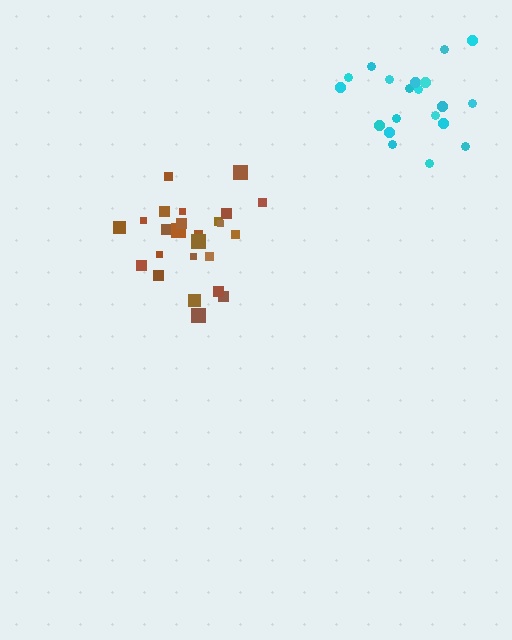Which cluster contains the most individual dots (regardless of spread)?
Brown (26).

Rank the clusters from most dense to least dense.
brown, cyan.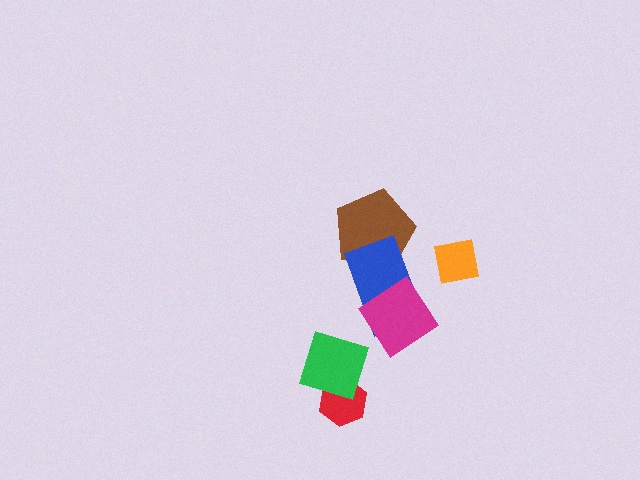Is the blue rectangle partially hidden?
Yes, it is partially covered by another shape.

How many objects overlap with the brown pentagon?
1 object overlaps with the brown pentagon.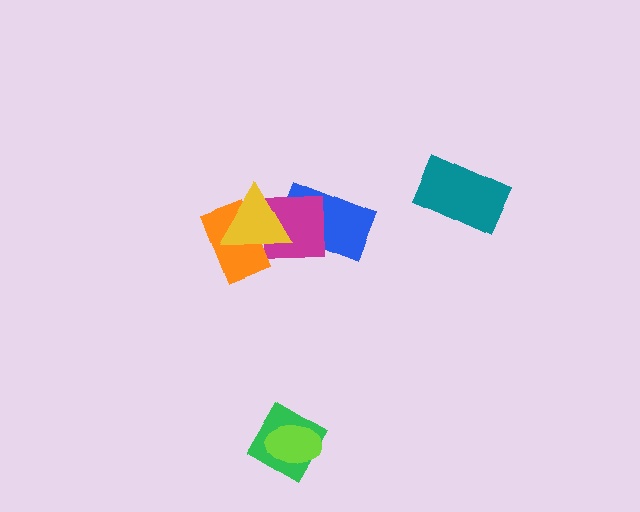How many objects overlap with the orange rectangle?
2 objects overlap with the orange rectangle.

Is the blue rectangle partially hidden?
Yes, it is partially covered by another shape.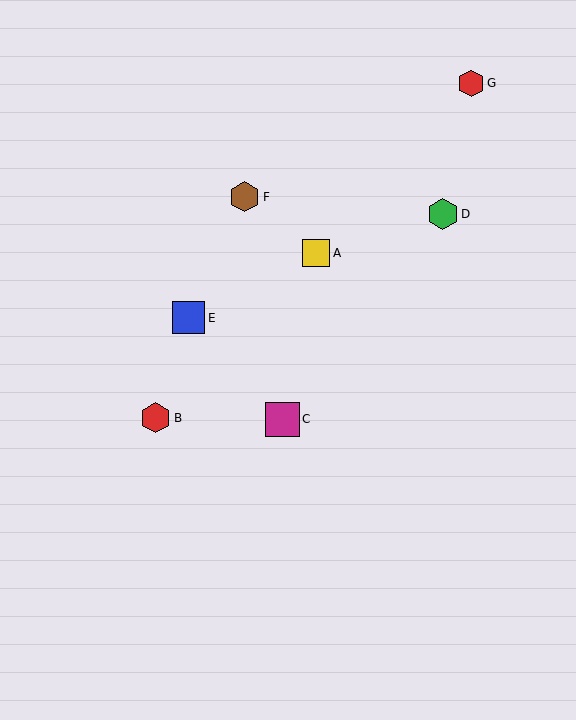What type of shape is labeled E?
Shape E is a blue square.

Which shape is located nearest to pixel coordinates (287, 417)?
The magenta square (labeled C) at (282, 419) is nearest to that location.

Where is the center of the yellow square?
The center of the yellow square is at (316, 253).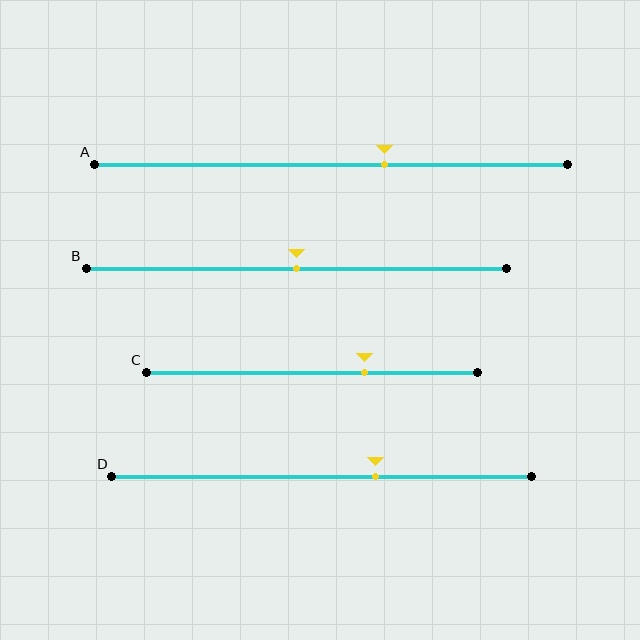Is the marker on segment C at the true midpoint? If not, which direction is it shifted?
No, the marker on segment C is shifted to the right by about 16% of the segment length.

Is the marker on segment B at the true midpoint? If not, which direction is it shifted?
Yes, the marker on segment B is at the true midpoint.